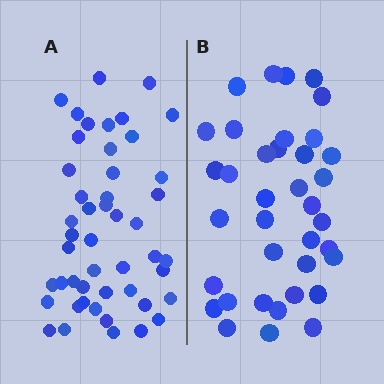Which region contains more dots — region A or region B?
Region A (the left region) has more dots.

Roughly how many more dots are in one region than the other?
Region A has roughly 12 or so more dots than region B.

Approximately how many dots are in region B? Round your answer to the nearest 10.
About 40 dots. (The exact count is 37, which rounds to 40.)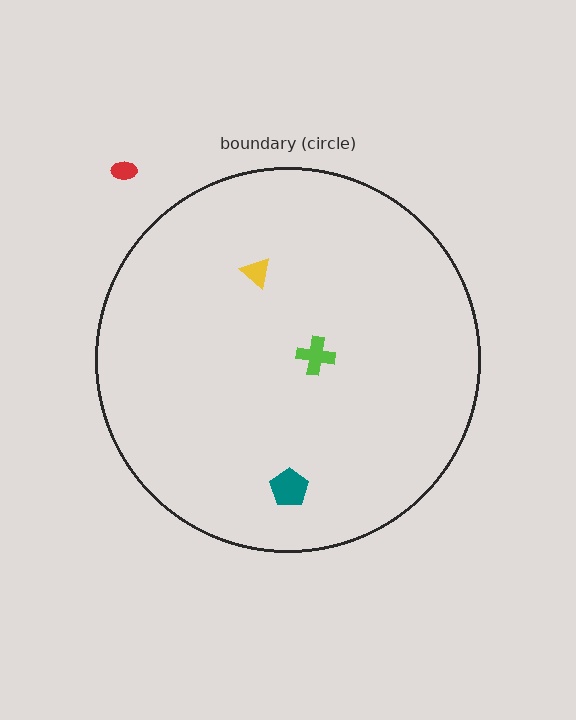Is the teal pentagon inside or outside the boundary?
Inside.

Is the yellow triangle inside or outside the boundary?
Inside.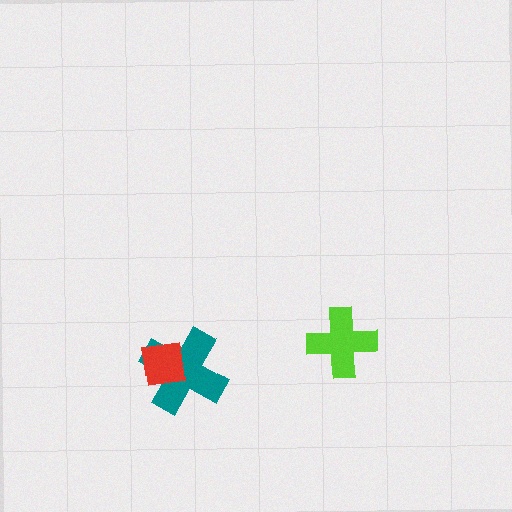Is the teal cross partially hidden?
Yes, it is partially covered by another shape.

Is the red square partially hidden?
No, no other shape covers it.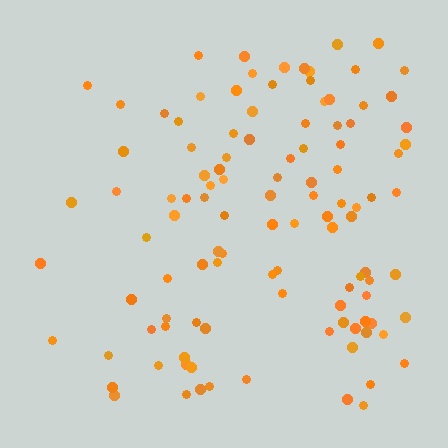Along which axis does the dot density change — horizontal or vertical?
Horizontal.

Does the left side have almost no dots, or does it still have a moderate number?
Still a moderate number, just noticeably fewer than the right.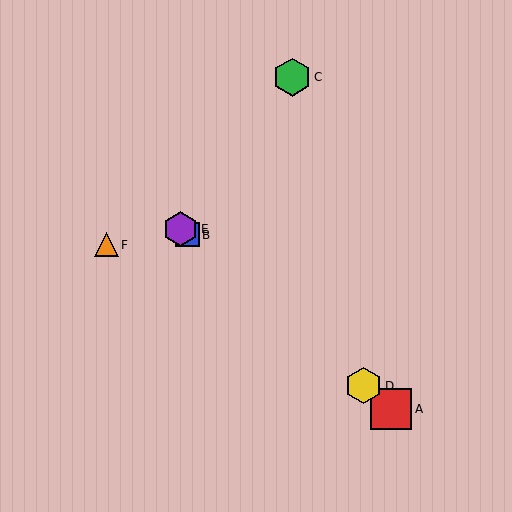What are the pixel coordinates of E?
Object E is at (181, 229).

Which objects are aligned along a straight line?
Objects A, B, D, E are aligned along a straight line.